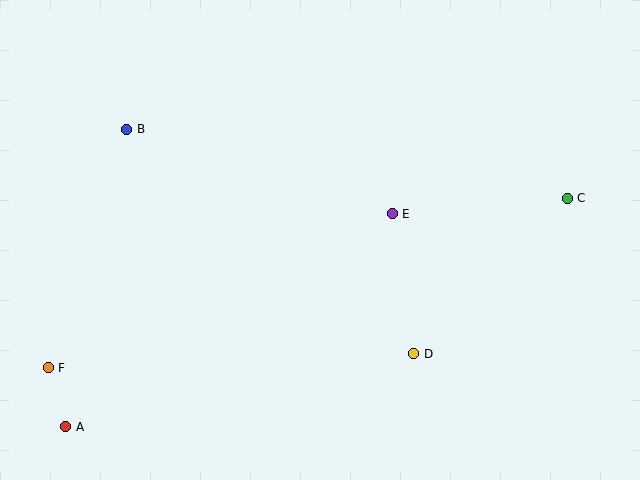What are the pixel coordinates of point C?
Point C is at (567, 198).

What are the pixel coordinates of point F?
Point F is at (48, 368).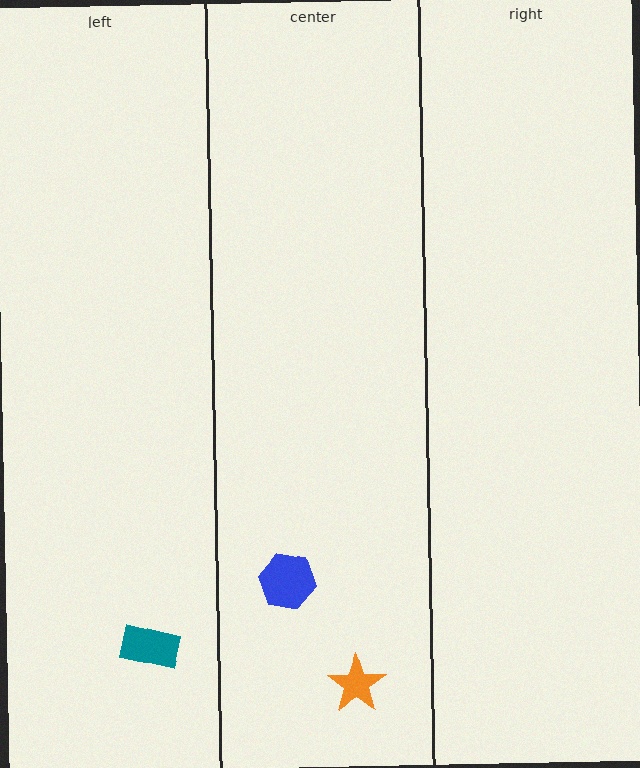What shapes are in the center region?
The blue hexagon, the orange star.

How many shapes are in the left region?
1.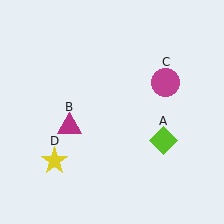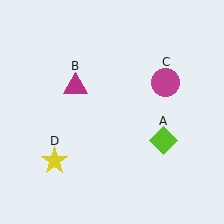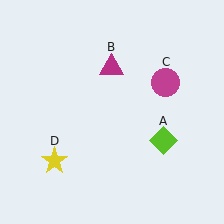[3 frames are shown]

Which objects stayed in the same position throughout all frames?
Lime diamond (object A) and magenta circle (object C) and yellow star (object D) remained stationary.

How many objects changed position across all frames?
1 object changed position: magenta triangle (object B).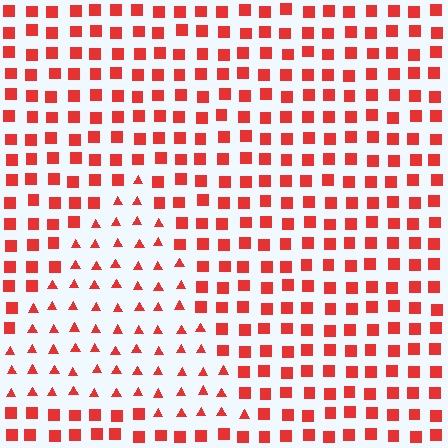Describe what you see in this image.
The image is filled with small red elements arranged in a uniform grid. A triangle-shaped region contains triangles, while the surrounding area contains squares. The boundary is defined purely by the change in element shape.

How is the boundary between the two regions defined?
The boundary is defined by a change in element shape: triangles inside vs. squares outside. All elements share the same color and spacing.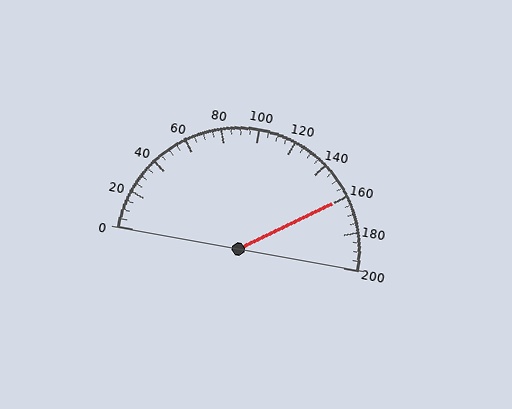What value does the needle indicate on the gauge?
The needle indicates approximately 160.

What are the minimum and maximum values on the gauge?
The gauge ranges from 0 to 200.